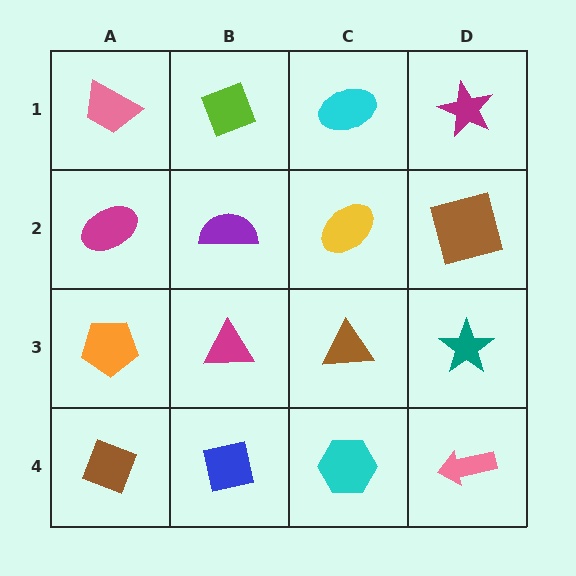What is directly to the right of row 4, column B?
A cyan hexagon.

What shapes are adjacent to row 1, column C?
A yellow ellipse (row 2, column C), a lime diamond (row 1, column B), a magenta star (row 1, column D).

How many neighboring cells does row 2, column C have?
4.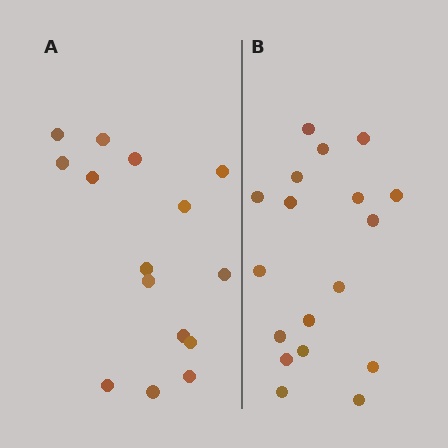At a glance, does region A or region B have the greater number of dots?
Region B (the right region) has more dots.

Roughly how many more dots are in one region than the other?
Region B has just a few more — roughly 2 or 3 more dots than region A.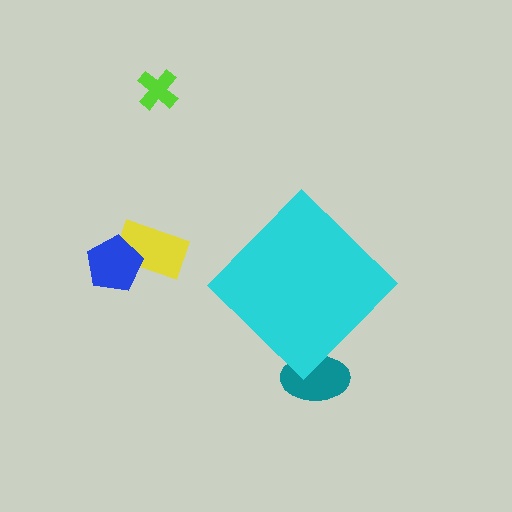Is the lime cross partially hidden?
No, the lime cross is fully visible.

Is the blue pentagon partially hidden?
No, the blue pentagon is fully visible.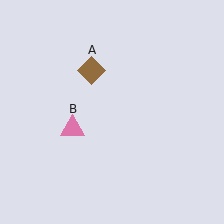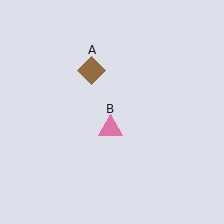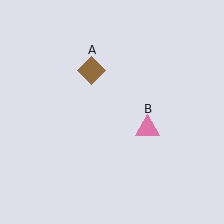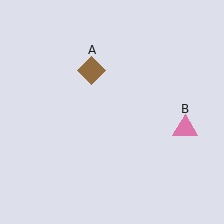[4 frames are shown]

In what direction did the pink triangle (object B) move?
The pink triangle (object B) moved right.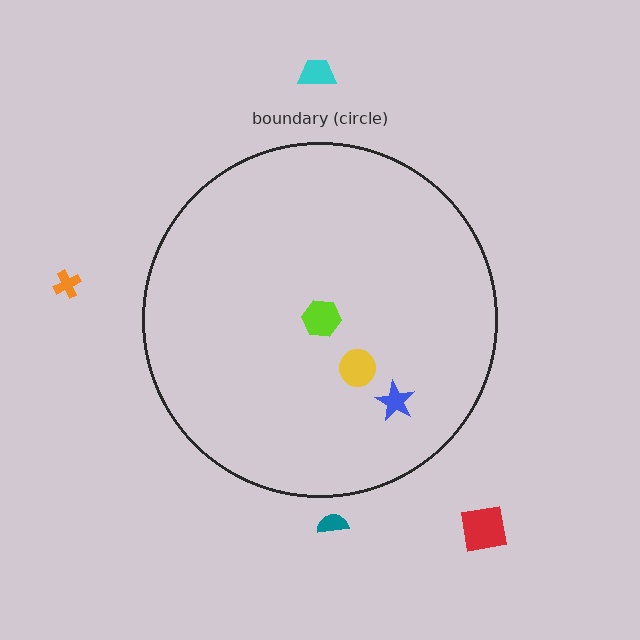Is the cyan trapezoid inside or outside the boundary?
Outside.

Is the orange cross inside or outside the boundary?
Outside.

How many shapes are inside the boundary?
3 inside, 4 outside.